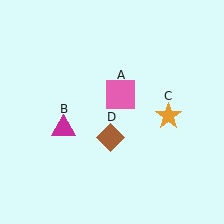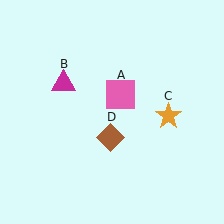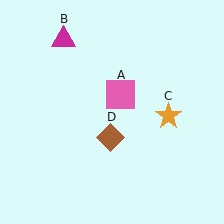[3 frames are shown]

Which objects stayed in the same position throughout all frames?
Pink square (object A) and orange star (object C) and brown diamond (object D) remained stationary.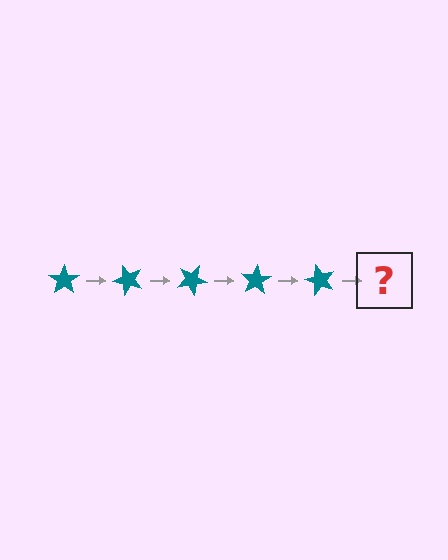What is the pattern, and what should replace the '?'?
The pattern is that the star rotates 50 degrees each step. The '?' should be a teal star rotated 250 degrees.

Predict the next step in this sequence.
The next step is a teal star rotated 250 degrees.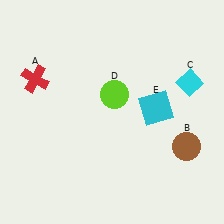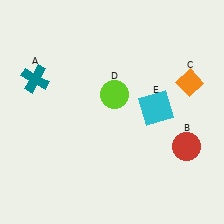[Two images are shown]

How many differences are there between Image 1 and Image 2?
There are 3 differences between the two images.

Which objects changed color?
A changed from red to teal. B changed from brown to red. C changed from cyan to orange.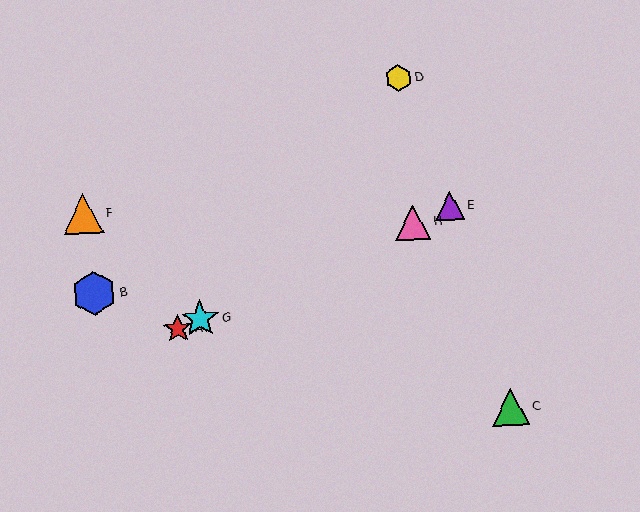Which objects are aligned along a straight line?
Objects A, E, G, H are aligned along a straight line.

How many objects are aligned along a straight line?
4 objects (A, E, G, H) are aligned along a straight line.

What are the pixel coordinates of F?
Object F is at (83, 214).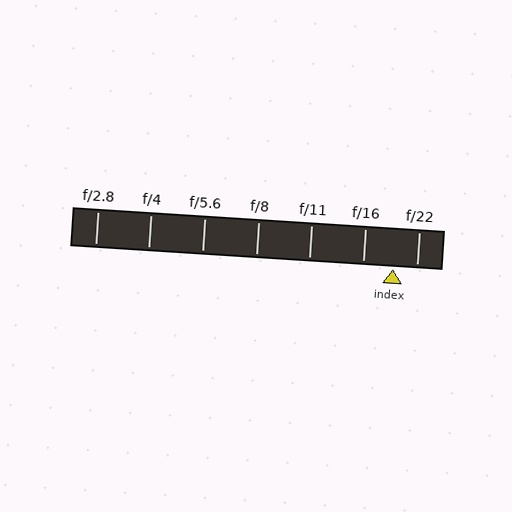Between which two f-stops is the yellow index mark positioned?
The index mark is between f/16 and f/22.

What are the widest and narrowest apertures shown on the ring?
The widest aperture shown is f/2.8 and the narrowest is f/22.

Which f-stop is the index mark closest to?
The index mark is closest to f/22.